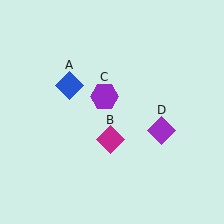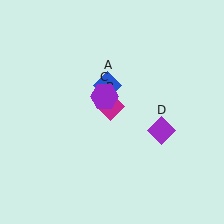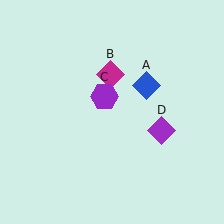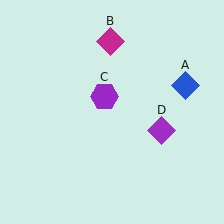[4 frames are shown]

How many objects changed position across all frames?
2 objects changed position: blue diamond (object A), magenta diamond (object B).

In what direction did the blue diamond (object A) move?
The blue diamond (object A) moved right.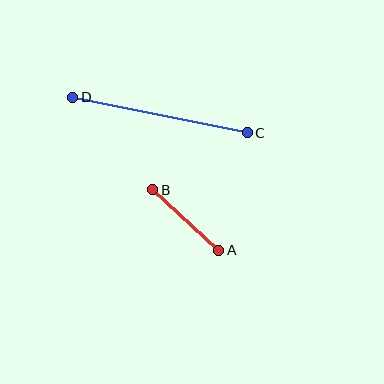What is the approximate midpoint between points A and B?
The midpoint is at approximately (186, 220) pixels.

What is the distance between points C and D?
The distance is approximately 178 pixels.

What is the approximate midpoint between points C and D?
The midpoint is at approximately (160, 115) pixels.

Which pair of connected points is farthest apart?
Points C and D are farthest apart.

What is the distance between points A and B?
The distance is approximately 90 pixels.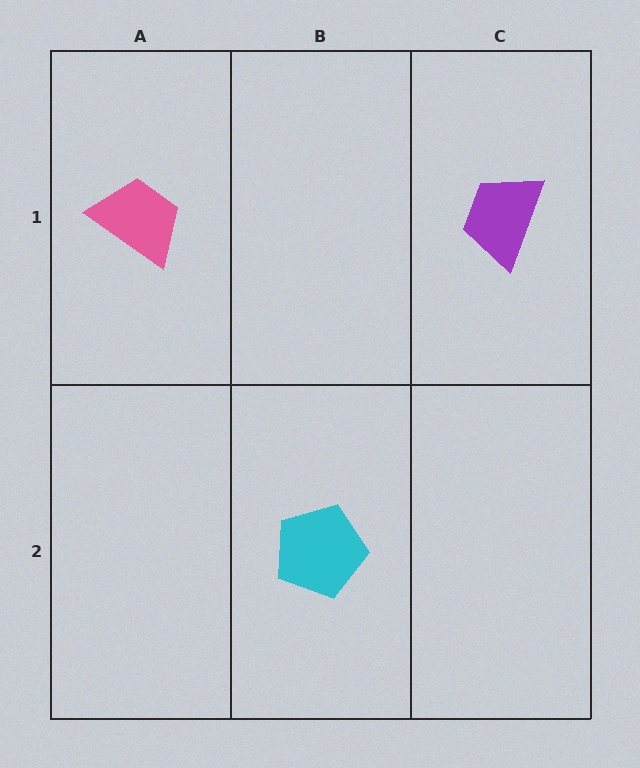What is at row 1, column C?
A purple trapezoid.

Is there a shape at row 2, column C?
No, that cell is empty.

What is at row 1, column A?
A pink trapezoid.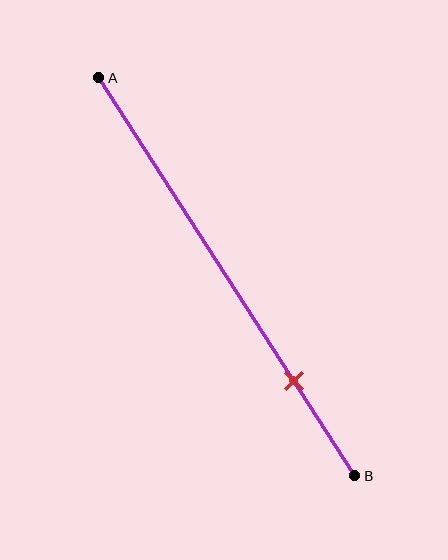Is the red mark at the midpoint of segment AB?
No, the mark is at about 75% from A, not at the 50% midpoint.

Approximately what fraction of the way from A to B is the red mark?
The red mark is approximately 75% of the way from A to B.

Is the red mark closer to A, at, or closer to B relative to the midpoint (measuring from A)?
The red mark is closer to point B than the midpoint of segment AB.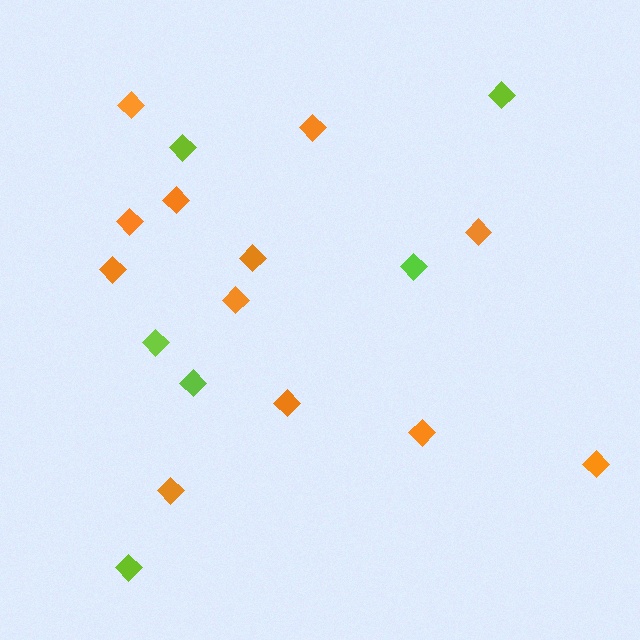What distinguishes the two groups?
There are 2 groups: one group of orange diamonds (12) and one group of lime diamonds (6).